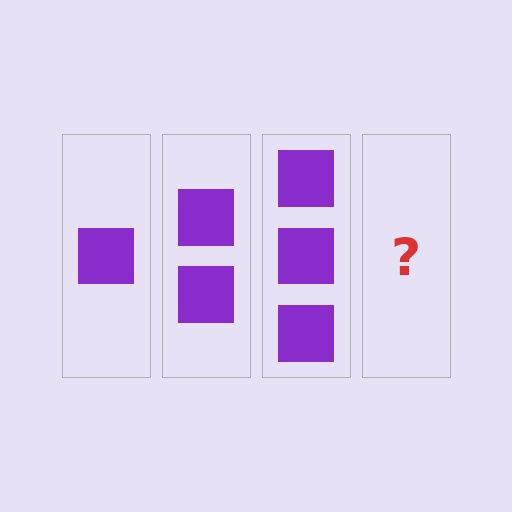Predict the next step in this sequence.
The next step is 4 squares.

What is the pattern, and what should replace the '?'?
The pattern is that each step adds one more square. The '?' should be 4 squares.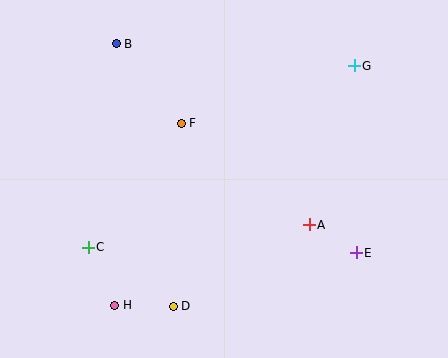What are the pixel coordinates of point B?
Point B is at (116, 44).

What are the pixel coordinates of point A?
Point A is at (309, 225).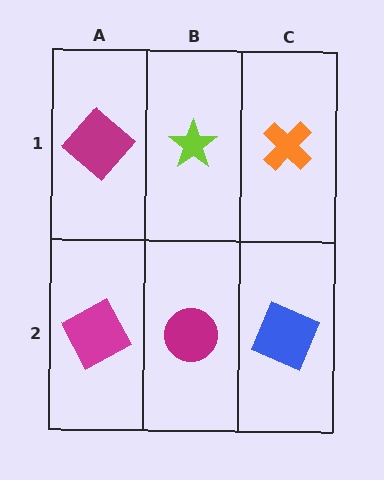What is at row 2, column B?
A magenta circle.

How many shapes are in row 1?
3 shapes.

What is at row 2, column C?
A blue square.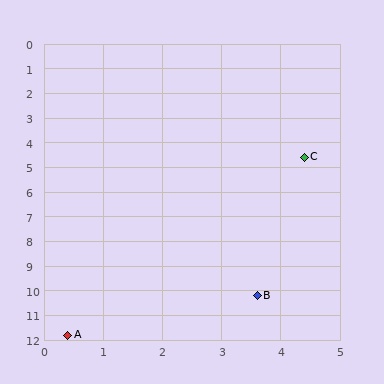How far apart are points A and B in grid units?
Points A and B are about 3.6 grid units apart.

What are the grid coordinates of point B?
Point B is at approximately (3.6, 10.2).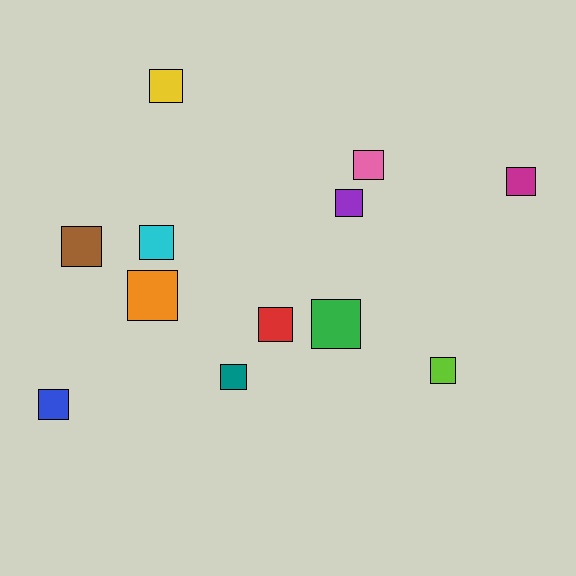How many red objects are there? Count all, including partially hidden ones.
There is 1 red object.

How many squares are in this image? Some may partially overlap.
There are 12 squares.